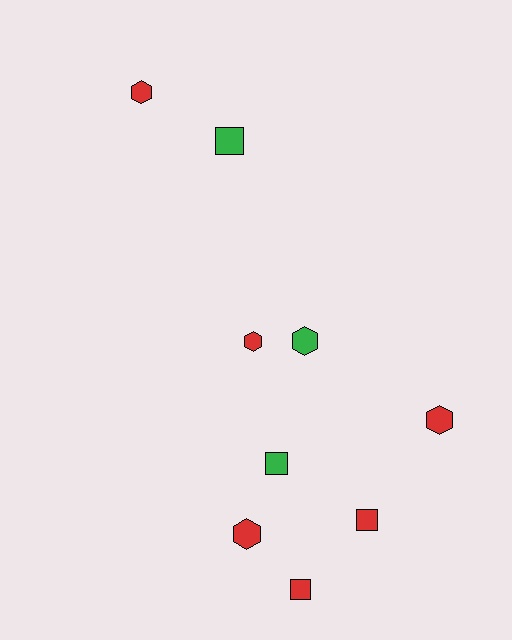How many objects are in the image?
There are 9 objects.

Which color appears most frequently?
Red, with 6 objects.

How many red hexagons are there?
There are 4 red hexagons.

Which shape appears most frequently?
Hexagon, with 5 objects.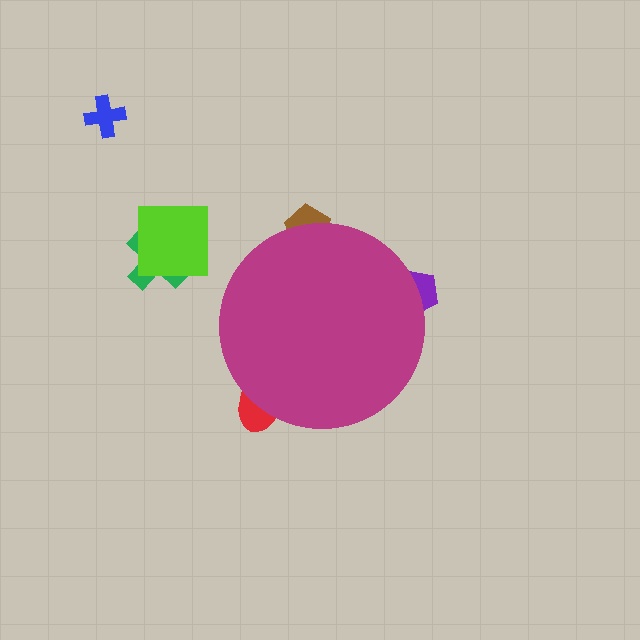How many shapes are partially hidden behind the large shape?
3 shapes are partially hidden.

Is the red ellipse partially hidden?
Yes, the red ellipse is partially hidden behind the magenta circle.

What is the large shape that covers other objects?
A magenta circle.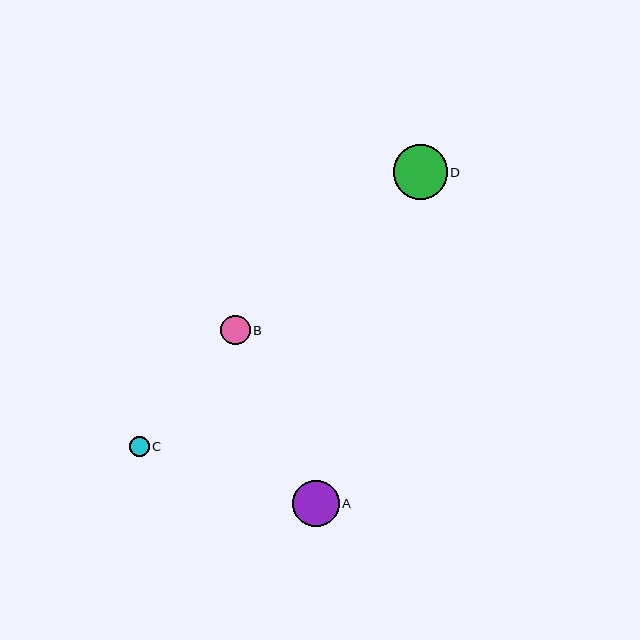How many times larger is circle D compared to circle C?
Circle D is approximately 2.7 times the size of circle C.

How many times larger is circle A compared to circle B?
Circle A is approximately 1.6 times the size of circle B.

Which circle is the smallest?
Circle C is the smallest with a size of approximately 20 pixels.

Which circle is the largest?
Circle D is the largest with a size of approximately 54 pixels.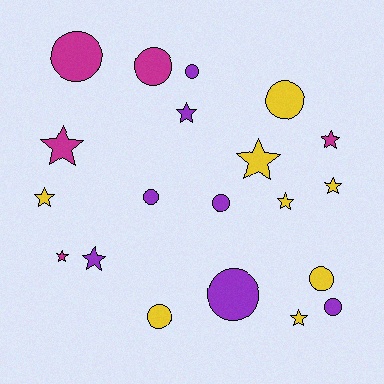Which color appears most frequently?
Yellow, with 8 objects.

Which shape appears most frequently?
Circle, with 10 objects.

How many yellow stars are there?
There are 5 yellow stars.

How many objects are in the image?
There are 20 objects.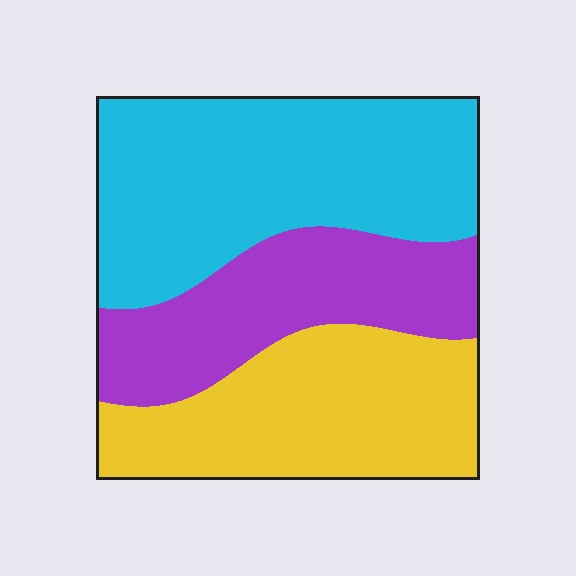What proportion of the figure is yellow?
Yellow takes up between a quarter and a half of the figure.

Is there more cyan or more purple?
Cyan.